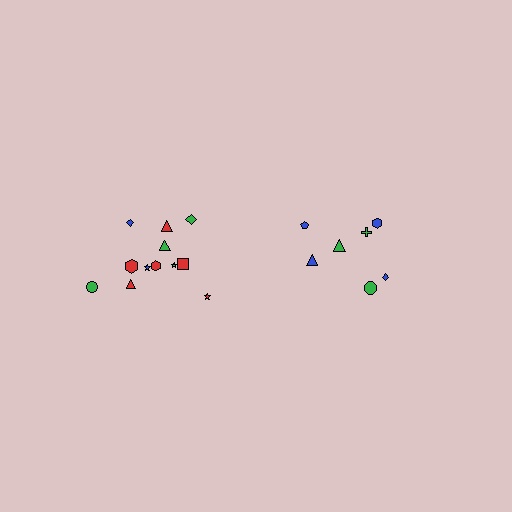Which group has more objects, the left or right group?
The left group.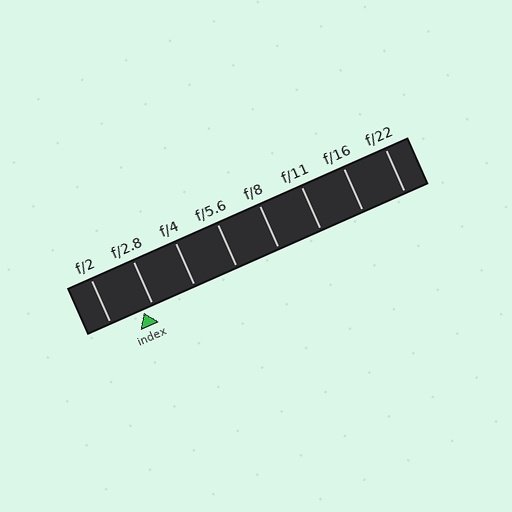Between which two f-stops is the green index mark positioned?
The index mark is between f/2 and f/2.8.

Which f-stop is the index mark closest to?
The index mark is closest to f/2.8.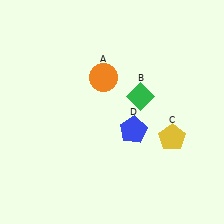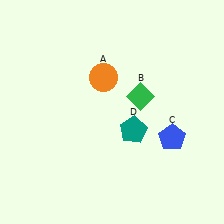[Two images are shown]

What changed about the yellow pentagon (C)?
In Image 1, C is yellow. In Image 2, it changed to blue.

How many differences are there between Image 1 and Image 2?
There are 2 differences between the two images.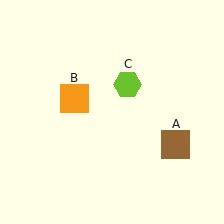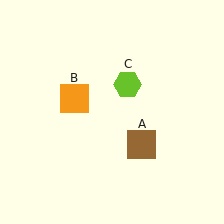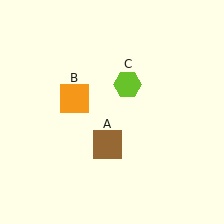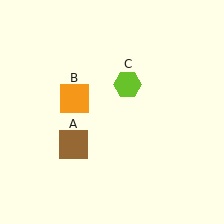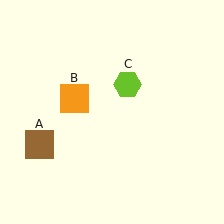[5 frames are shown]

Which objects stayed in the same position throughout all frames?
Orange square (object B) and lime hexagon (object C) remained stationary.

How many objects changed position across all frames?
1 object changed position: brown square (object A).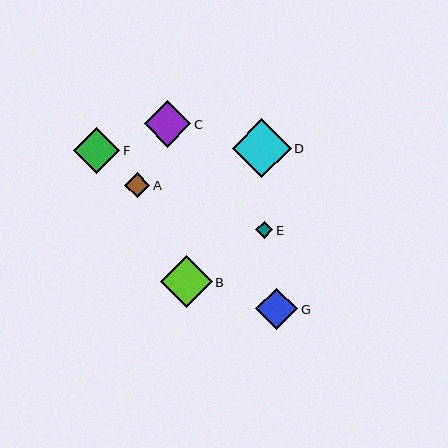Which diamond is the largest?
Diamond D is the largest with a size of approximately 59 pixels.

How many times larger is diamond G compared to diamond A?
Diamond G is approximately 1.6 times the size of diamond A.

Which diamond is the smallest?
Diamond E is the smallest with a size of approximately 17 pixels.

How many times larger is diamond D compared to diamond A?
Diamond D is approximately 2.3 times the size of diamond A.